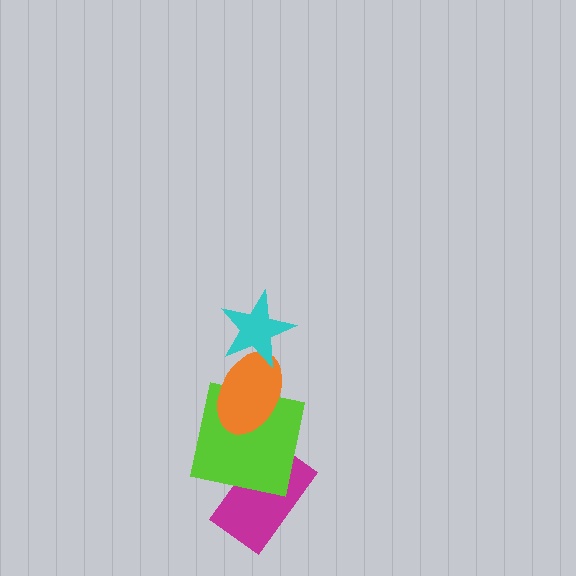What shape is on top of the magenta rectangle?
The lime square is on top of the magenta rectangle.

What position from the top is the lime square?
The lime square is 3rd from the top.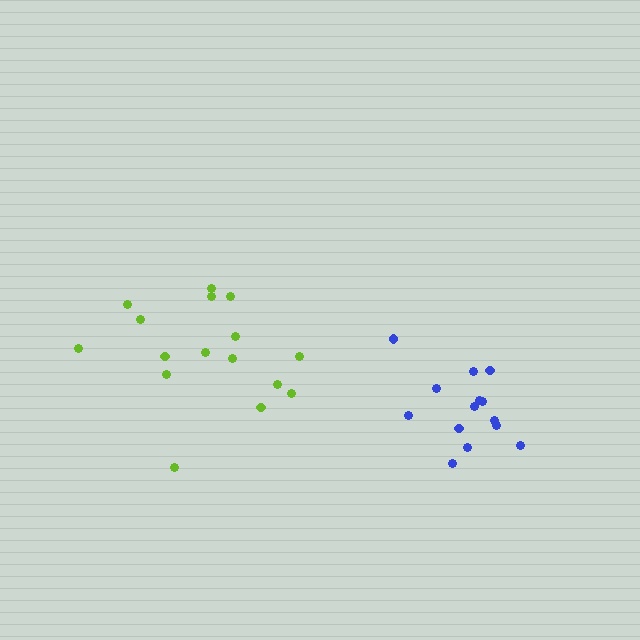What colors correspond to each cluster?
The clusters are colored: lime, blue.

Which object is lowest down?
The blue cluster is bottommost.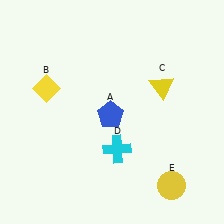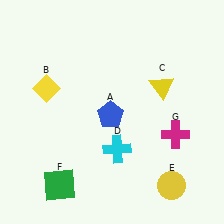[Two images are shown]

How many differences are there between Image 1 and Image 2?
There are 2 differences between the two images.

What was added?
A green square (F), a magenta cross (G) were added in Image 2.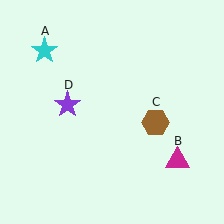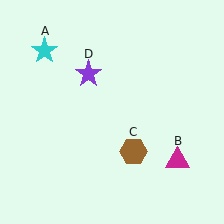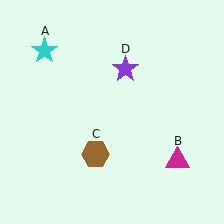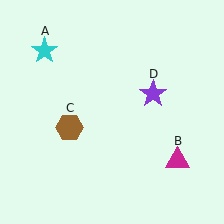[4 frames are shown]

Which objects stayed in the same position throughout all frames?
Cyan star (object A) and magenta triangle (object B) remained stationary.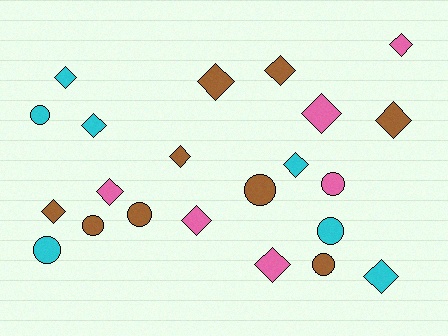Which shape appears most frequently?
Diamond, with 14 objects.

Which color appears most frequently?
Brown, with 9 objects.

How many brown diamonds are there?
There are 5 brown diamonds.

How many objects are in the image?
There are 22 objects.